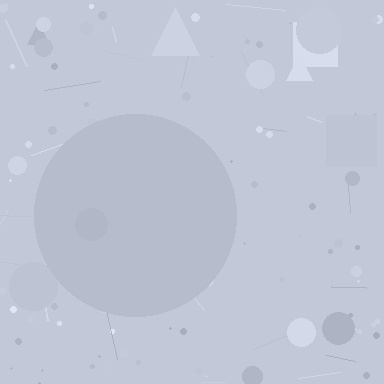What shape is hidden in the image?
A circle is hidden in the image.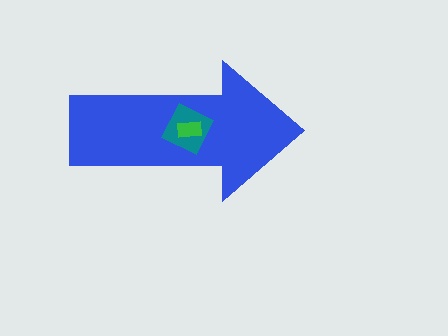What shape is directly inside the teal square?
The green rectangle.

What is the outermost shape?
The blue arrow.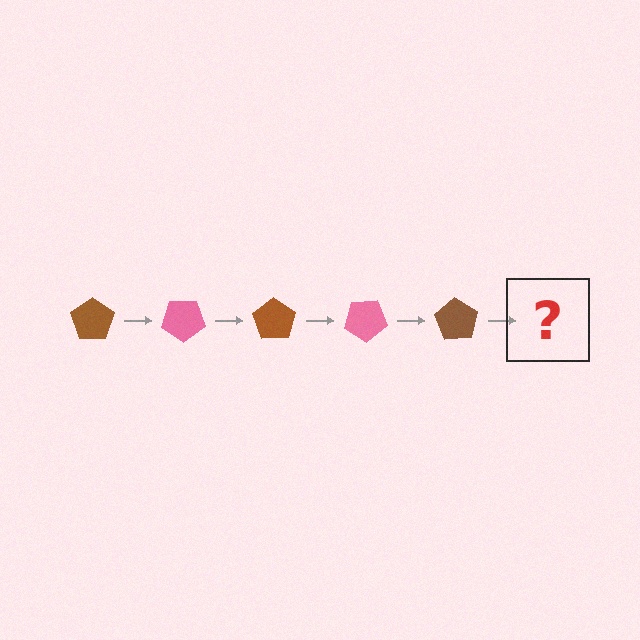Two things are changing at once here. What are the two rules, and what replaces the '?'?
The two rules are that it rotates 35 degrees each step and the color cycles through brown and pink. The '?' should be a pink pentagon, rotated 175 degrees from the start.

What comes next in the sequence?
The next element should be a pink pentagon, rotated 175 degrees from the start.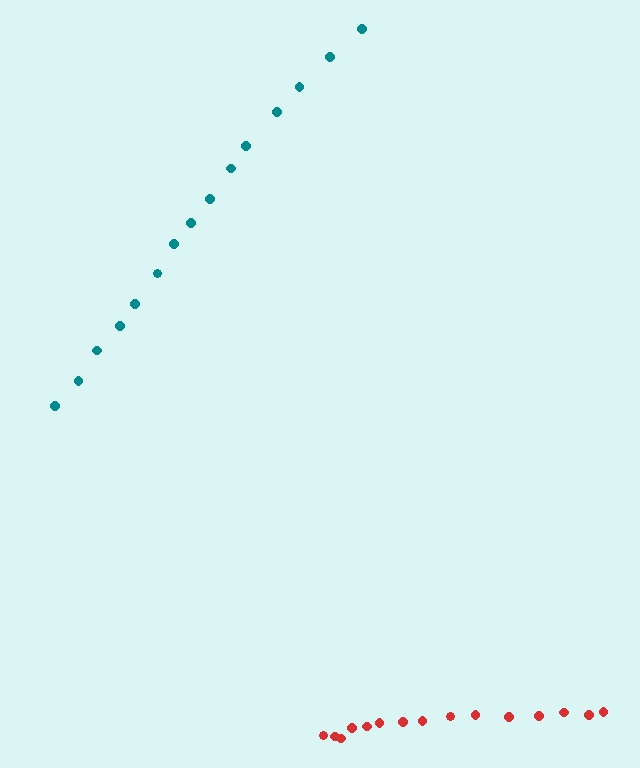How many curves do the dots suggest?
There are 2 distinct paths.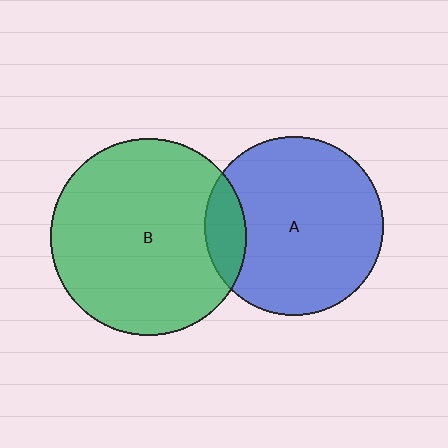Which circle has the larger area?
Circle B (green).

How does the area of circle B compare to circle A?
Approximately 1.2 times.